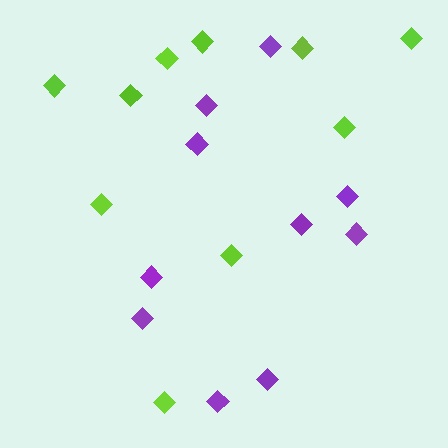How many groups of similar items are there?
There are 2 groups: one group of purple diamonds (10) and one group of lime diamonds (10).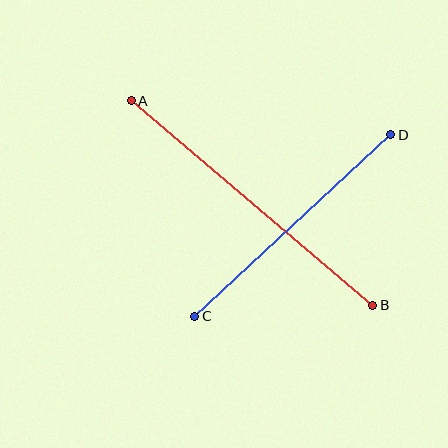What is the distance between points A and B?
The distance is approximately 316 pixels.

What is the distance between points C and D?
The distance is approximately 267 pixels.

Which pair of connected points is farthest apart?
Points A and B are farthest apart.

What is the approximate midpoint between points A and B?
The midpoint is at approximately (252, 203) pixels.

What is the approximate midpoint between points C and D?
The midpoint is at approximately (293, 225) pixels.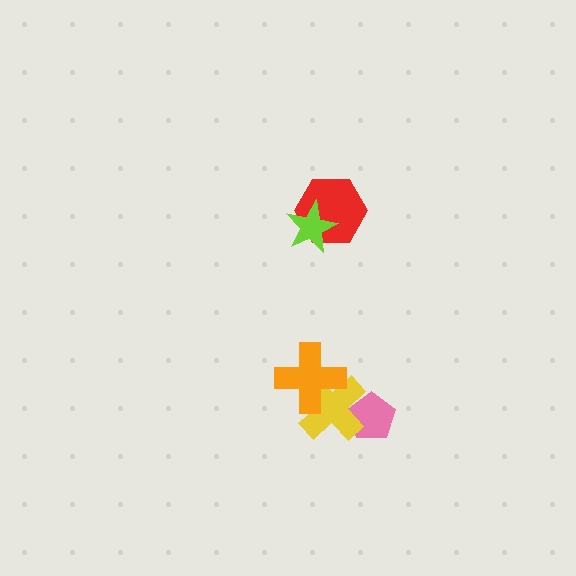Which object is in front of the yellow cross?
The orange cross is in front of the yellow cross.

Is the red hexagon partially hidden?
Yes, it is partially covered by another shape.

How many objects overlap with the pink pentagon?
1 object overlaps with the pink pentagon.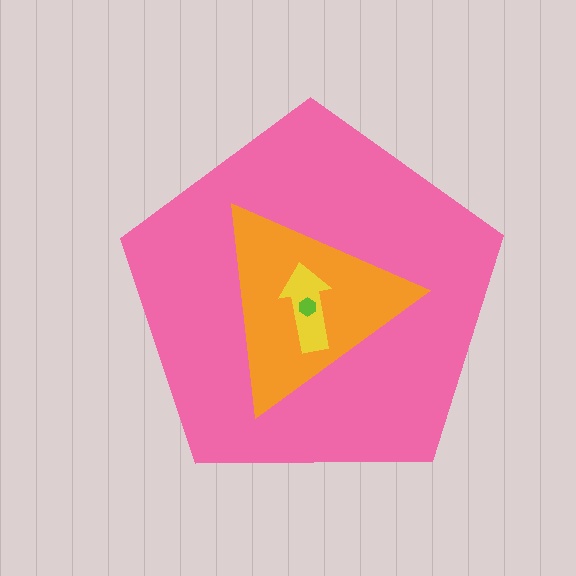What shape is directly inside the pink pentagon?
The orange triangle.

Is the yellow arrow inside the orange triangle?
Yes.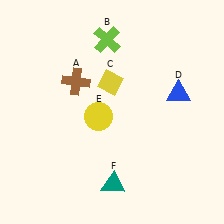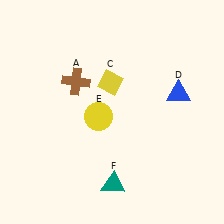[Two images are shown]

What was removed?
The lime cross (B) was removed in Image 2.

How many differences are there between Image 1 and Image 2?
There is 1 difference between the two images.